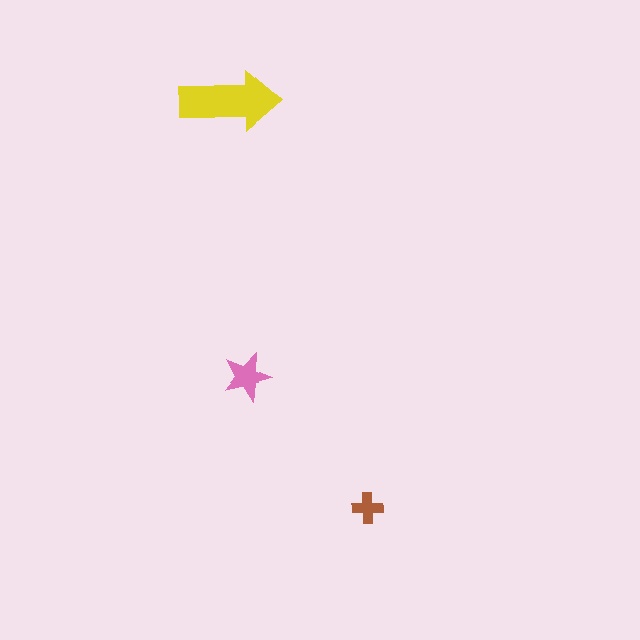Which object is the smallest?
The brown cross.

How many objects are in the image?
There are 3 objects in the image.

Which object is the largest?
The yellow arrow.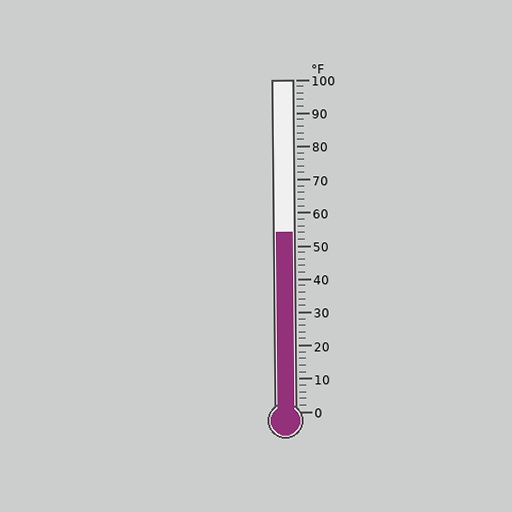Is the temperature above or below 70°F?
The temperature is below 70°F.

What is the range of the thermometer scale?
The thermometer scale ranges from 0°F to 100°F.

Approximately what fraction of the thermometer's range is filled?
The thermometer is filled to approximately 55% of its range.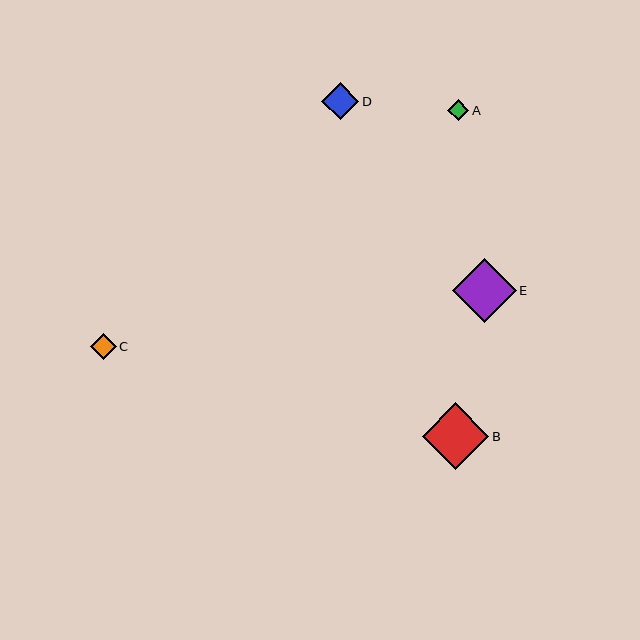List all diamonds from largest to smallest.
From largest to smallest: B, E, D, C, A.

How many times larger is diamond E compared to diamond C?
Diamond E is approximately 2.4 times the size of diamond C.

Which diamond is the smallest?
Diamond A is the smallest with a size of approximately 21 pixels.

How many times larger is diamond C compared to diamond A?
Diamond C is approximately 1.2 times the size of diamond A.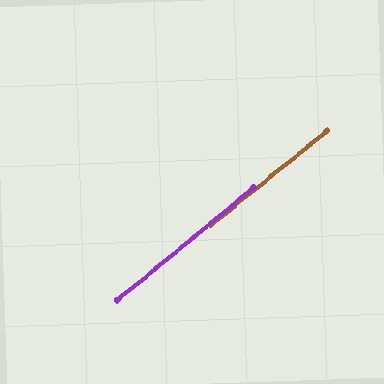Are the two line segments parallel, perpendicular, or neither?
Parallel — their directions differ by only 0.4°.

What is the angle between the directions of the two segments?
Approximately 0 degrees.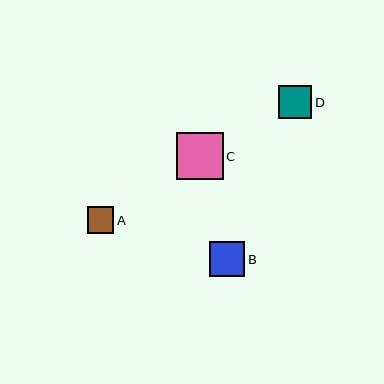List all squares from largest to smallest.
From largest to smallest: C, B, D, A.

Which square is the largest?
Square C is the largest with a size of approximately 47 pixels.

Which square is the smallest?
Square A is the smallest with a size of approximately 27 pixels.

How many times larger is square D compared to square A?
Square D is approximately 1.2 times the size of square A.